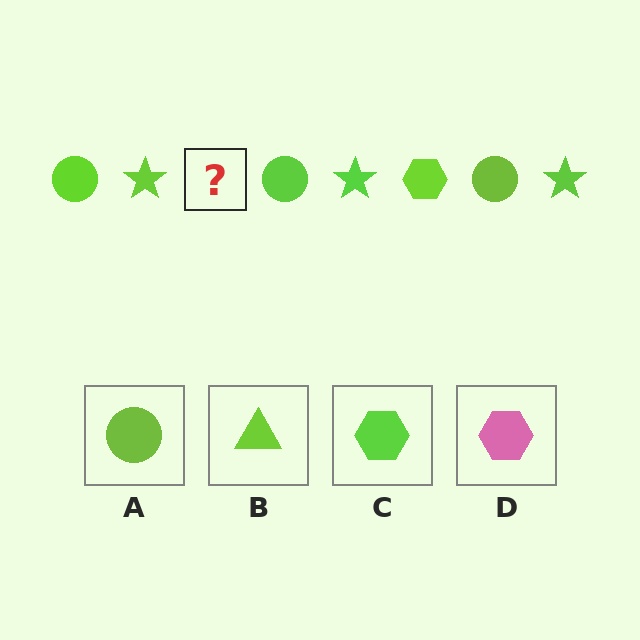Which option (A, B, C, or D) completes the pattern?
C.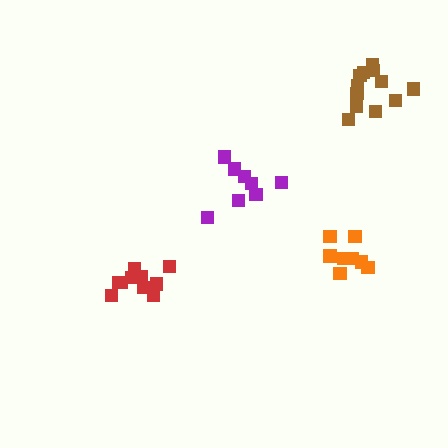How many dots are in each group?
Group 1: 8 dots, Group 2: 8 dots, Group 3: 10 dots, Group 4: 12 dots (38 total).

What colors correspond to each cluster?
The clusters are colored: orange, purple, red, brown.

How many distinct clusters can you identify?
There are 4 distinct clusters.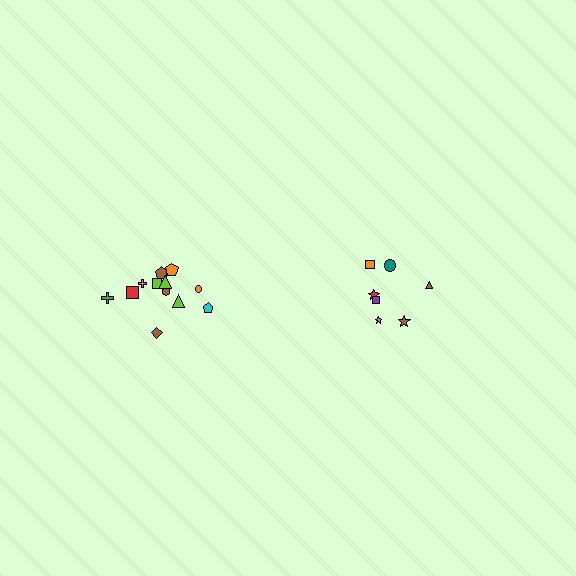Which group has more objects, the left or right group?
The left group.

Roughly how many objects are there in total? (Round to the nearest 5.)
Roughly 20 objects in total.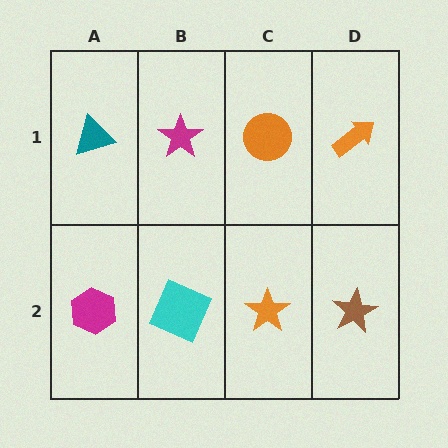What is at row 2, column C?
An orange star.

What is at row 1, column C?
An orange circle.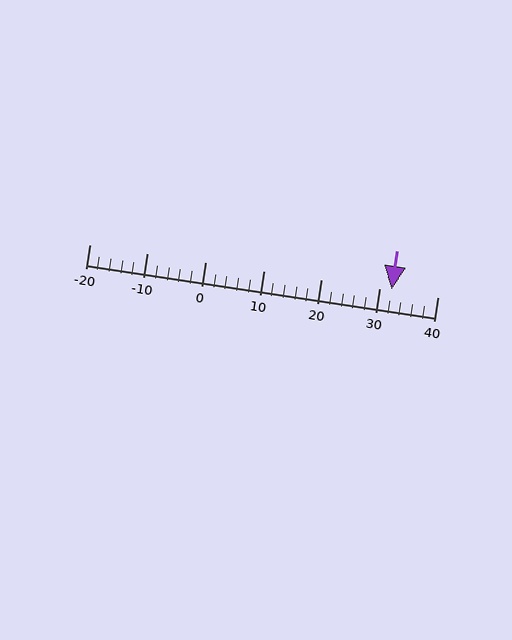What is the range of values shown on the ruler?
The ruler shows values from -20 to 40.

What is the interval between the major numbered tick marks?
The major tick marks are spaced 10 units apart.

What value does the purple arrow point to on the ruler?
The purple arrow points to approximately 32.